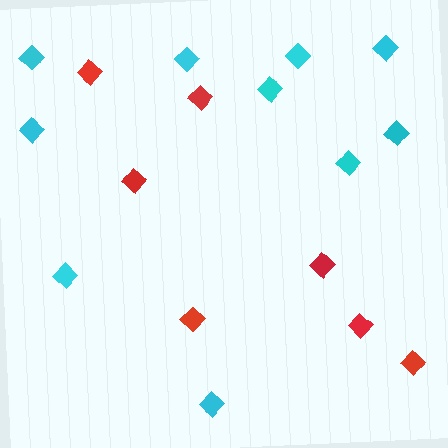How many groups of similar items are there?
There are 2 groups: one group of red diamonds (7) and one group of cyan diamonds (10).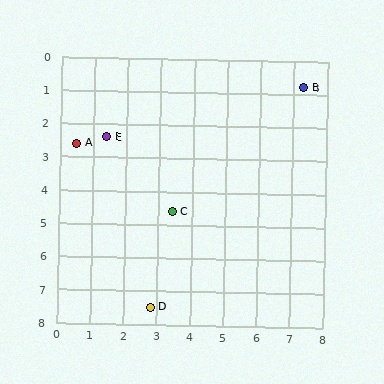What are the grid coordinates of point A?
Point A is at approximately (0.5, 2.6).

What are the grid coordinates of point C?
Point C is at approximately (3.4, 4.6).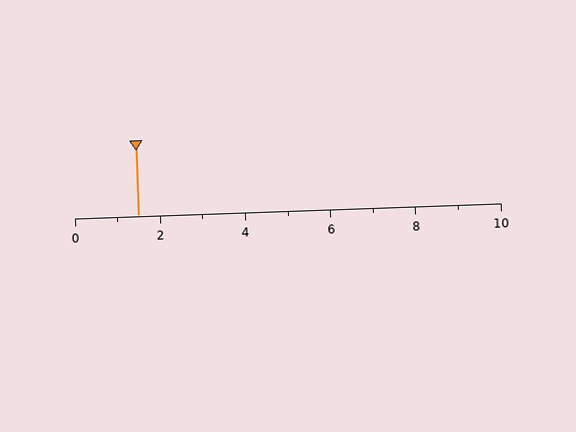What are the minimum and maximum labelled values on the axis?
The axis runs from 0 to 10.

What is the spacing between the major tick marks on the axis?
The major ticks are spaced 2 apart.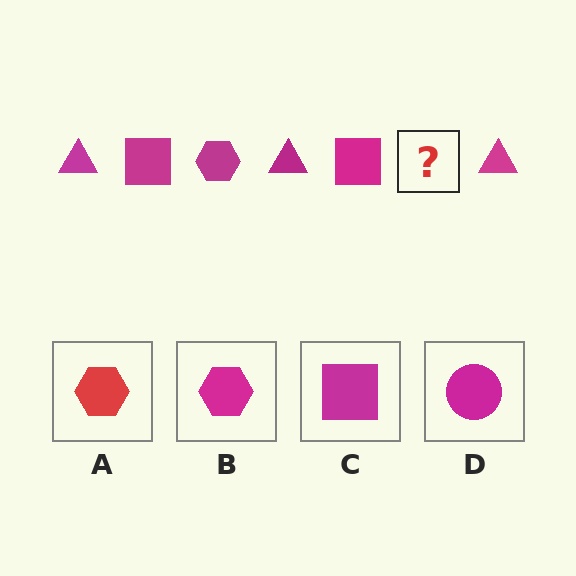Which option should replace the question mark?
Option B.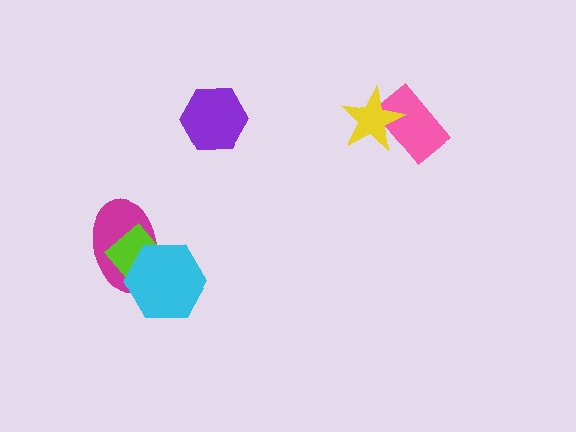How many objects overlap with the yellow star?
1 object overlaps with the yellow star.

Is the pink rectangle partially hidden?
Yes, it is partially covered by another shape.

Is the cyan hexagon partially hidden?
No, no other shape covers it.